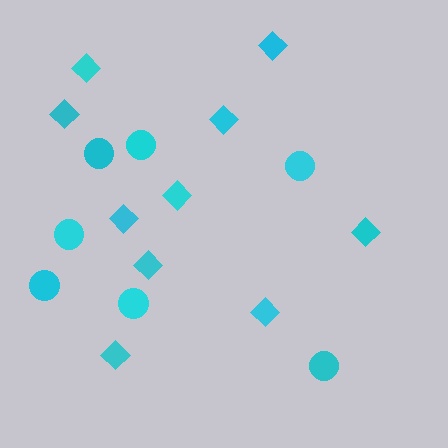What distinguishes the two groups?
There are 2 groups: one group of diamonds (10) and one group of circles (7).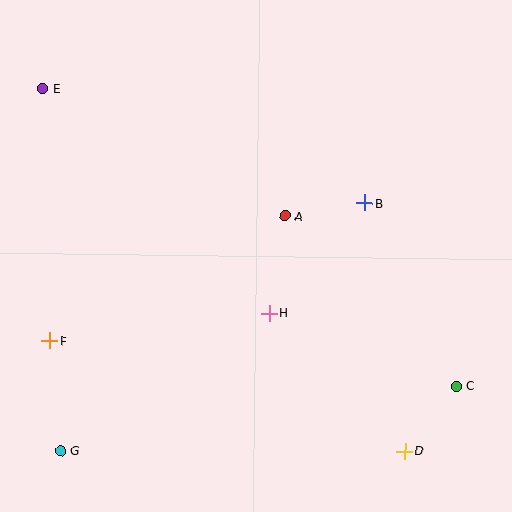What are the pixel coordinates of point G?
Point G is at (61, 451).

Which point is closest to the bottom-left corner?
Point G is closest to the bottom-left corner.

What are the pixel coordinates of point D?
Point D is at (405, 451).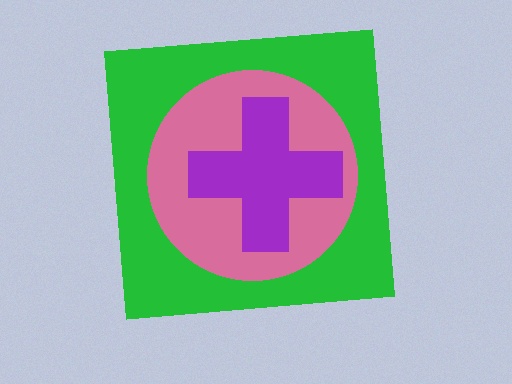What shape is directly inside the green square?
The pink circle.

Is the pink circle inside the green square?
Yes.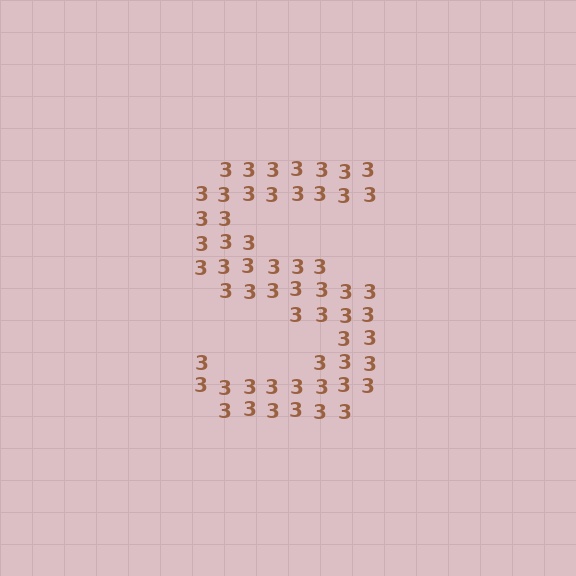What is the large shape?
The large shape is the letter S.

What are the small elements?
The small elements are digit 3's.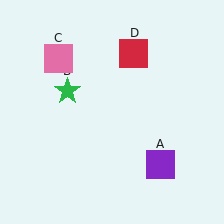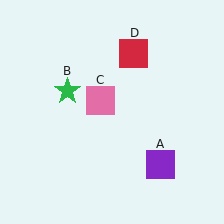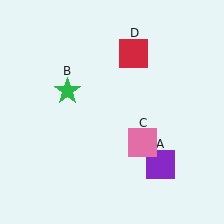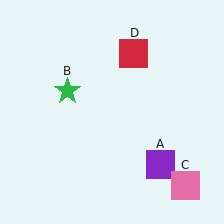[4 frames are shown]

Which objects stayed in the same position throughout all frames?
Purple square (object A) and green star (object B) and red square (object D) remained stationary.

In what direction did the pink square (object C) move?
The pink square (object C) moved down and to the right.